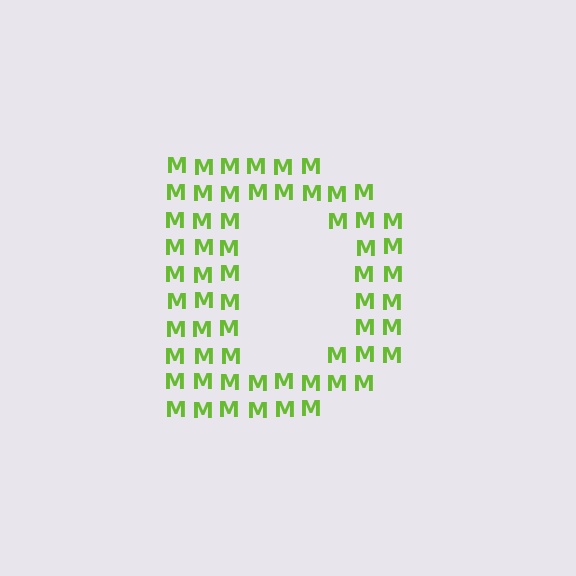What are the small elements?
The small elements are letter M's.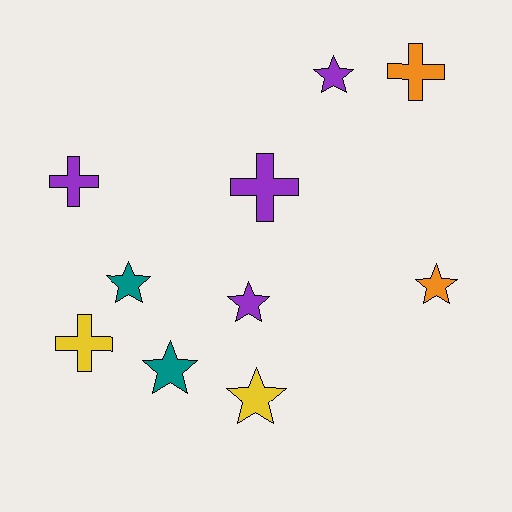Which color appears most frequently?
Purple, with 4 objects.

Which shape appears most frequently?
Star, with 6 objects.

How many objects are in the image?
There are 10 objects.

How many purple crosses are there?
There are 2 purple crosses.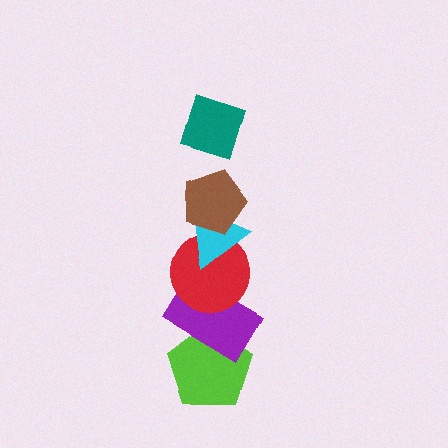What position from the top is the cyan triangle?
The cyan triangle is 3rd from the top.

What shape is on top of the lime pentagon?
The purple rectangle is on top of the lime pentagon.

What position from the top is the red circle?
The red circle is 4th from the top.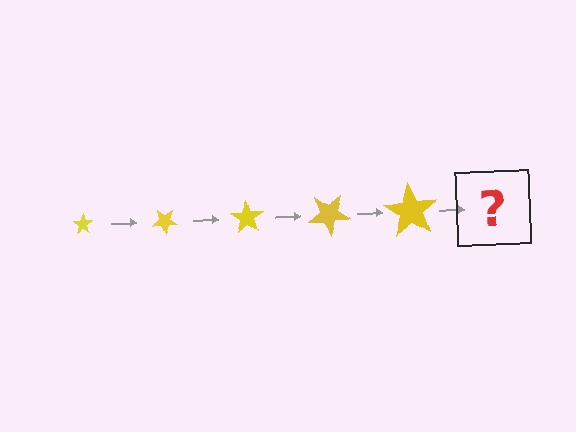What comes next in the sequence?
The next element should be a star, larger than the previous one and rotated 175 degrees from the start.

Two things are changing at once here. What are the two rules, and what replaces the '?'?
The two rules are that the star grows larger each step and it rotates 35 degrees each step. The '?' should be a star, larger than the previous one and rotated 175 degrees from the start.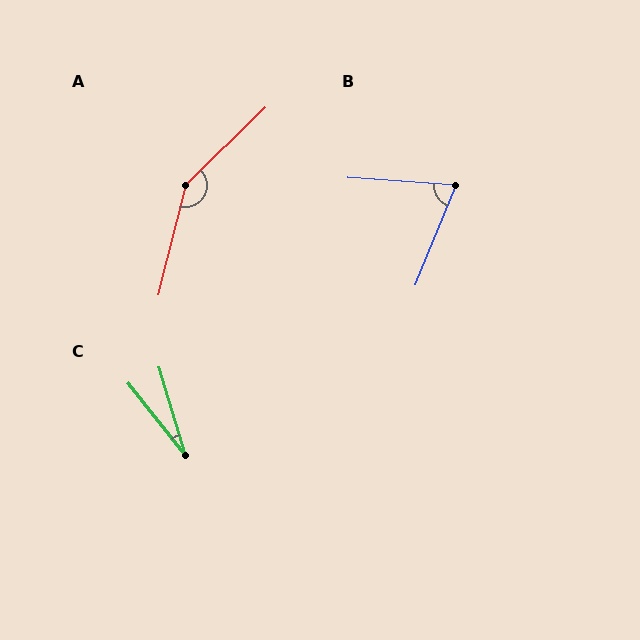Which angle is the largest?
A, at approximately 149 degrees.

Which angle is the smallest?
C, at approximately 22 degrees.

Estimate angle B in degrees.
Approximately 71 degrees.